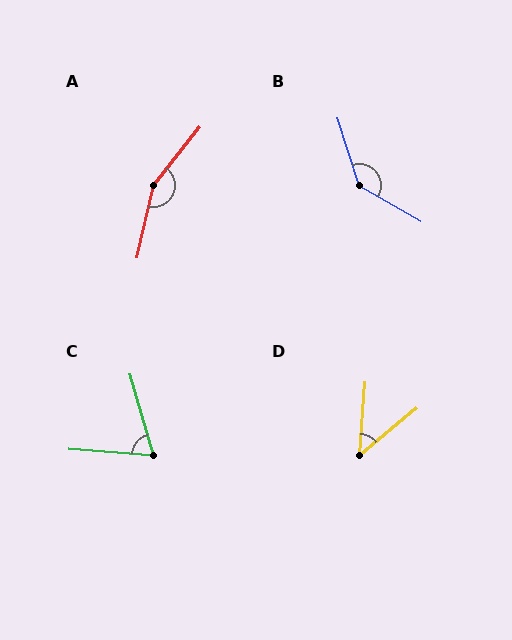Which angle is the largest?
A, at approximately 154 degrees.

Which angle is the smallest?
D, at approximately 47 degrees.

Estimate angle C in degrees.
Approximately 69 degrees.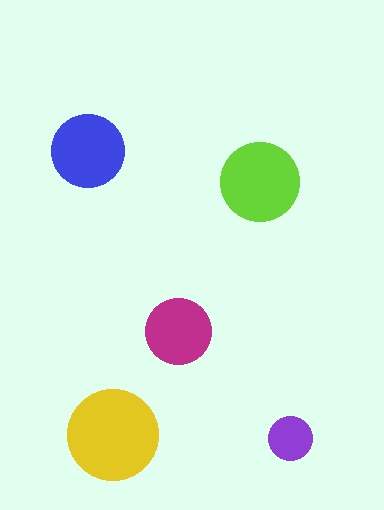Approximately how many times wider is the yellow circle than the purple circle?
About 2 times wider.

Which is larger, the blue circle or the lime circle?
The lime one.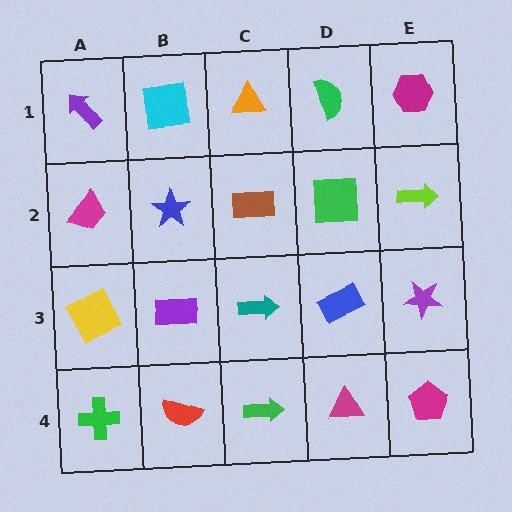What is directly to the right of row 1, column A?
A cyan square.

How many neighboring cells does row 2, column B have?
4.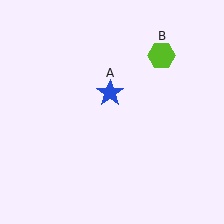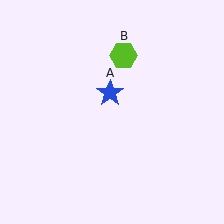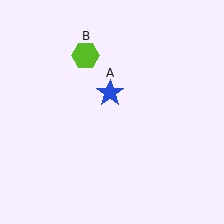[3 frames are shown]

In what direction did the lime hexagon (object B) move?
The lime hexagon (object B) moved left.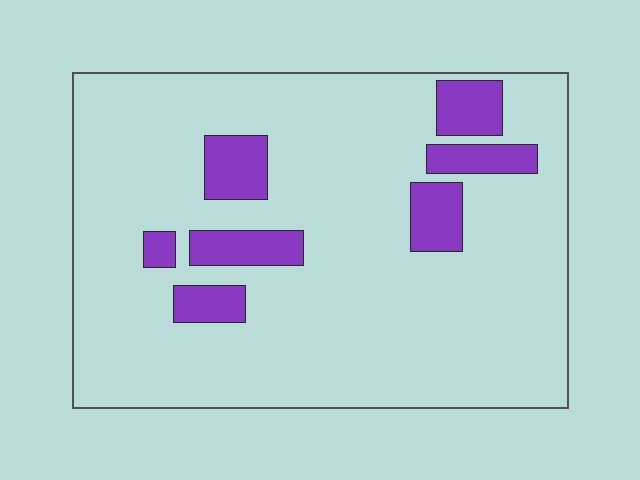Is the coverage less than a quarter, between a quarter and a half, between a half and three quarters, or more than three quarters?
Less than a quarter.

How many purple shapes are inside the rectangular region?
7.